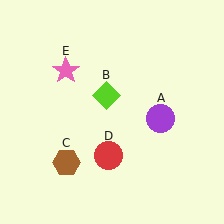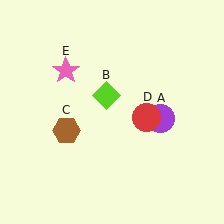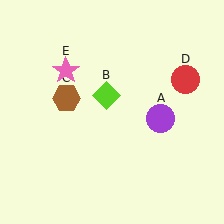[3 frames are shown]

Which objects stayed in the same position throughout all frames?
Purple circle (object A) and lime diamond (object B) and pink star (object E) remained stationary.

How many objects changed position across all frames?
2 objects changed position: brown hexagon (object C), red circle (object D).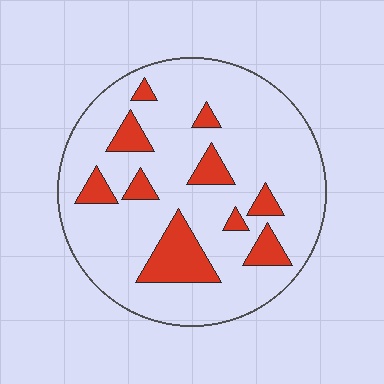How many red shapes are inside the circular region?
10.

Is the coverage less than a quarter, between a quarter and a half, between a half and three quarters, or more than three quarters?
Less than a quarter.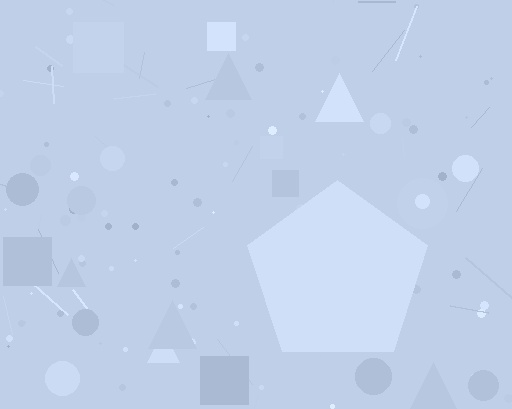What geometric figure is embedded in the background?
A pentagon is embedded in the background.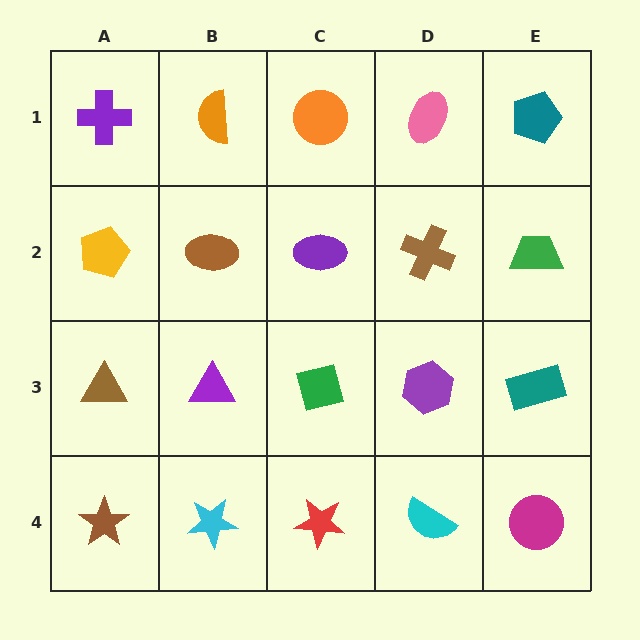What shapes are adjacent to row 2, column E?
A teal pentagon (row 1, column E), a teal rectangle (row 3, column E), a brown cross (row 2, column D).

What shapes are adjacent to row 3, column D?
A brown cross (row 2, column D), a cyan semicircle (row 4, column D), a green square (row 3, column C), a teal rectangle (row 3, column E).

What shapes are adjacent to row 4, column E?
A teal rectangle (row 3, column E), a cyan semicircle (row 4, column D).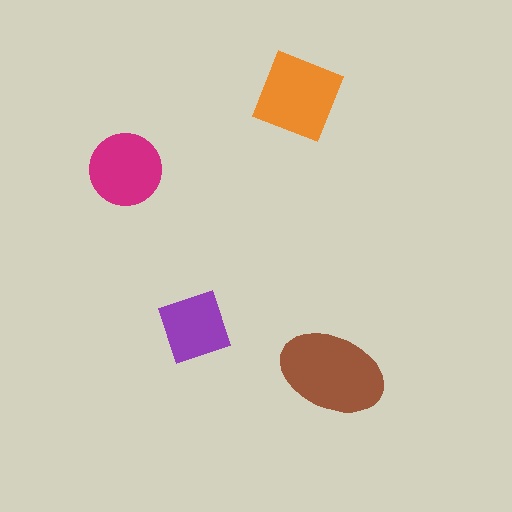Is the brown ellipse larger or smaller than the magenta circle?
Larger.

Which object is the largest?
The brown ellipse.